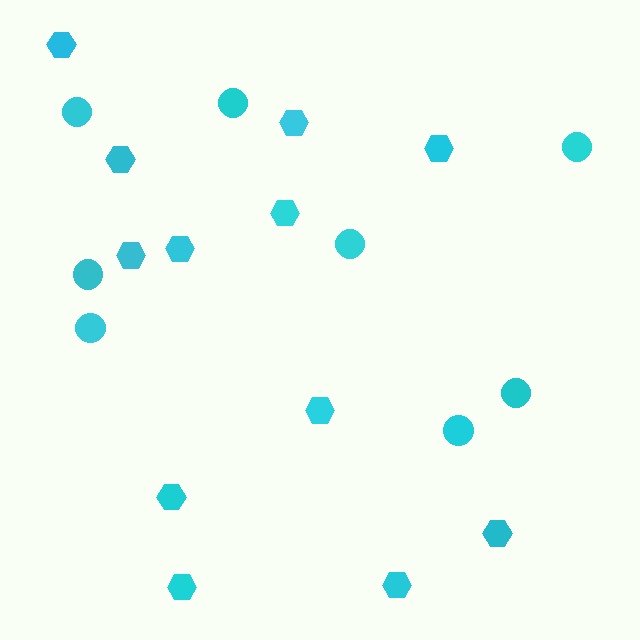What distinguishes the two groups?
There are 2 groups: one group of circles (8) and one group of hexagons (12).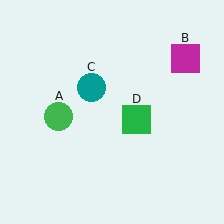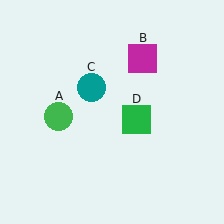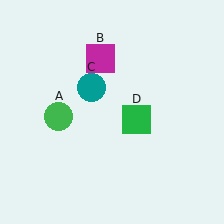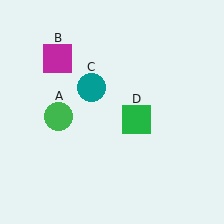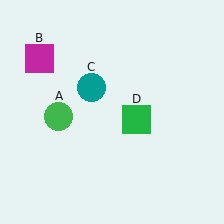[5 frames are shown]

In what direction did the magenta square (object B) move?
The magenta square (object B) moved left.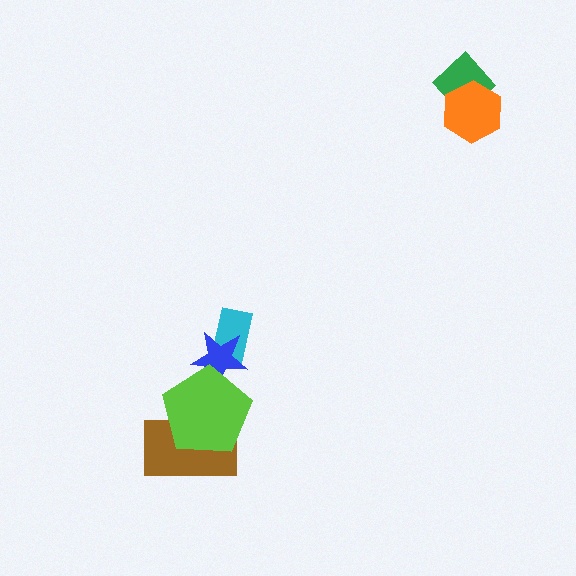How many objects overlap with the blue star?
2 objects overlap with the blue star.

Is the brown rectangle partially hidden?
Yes, it is partially covered by another shape.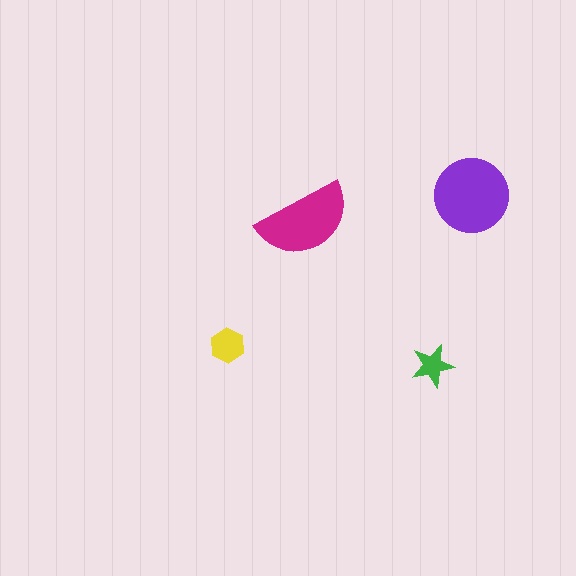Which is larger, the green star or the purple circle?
The purple circle.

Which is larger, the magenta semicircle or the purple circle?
The purple circle.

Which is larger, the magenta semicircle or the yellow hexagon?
The magenta semicircle.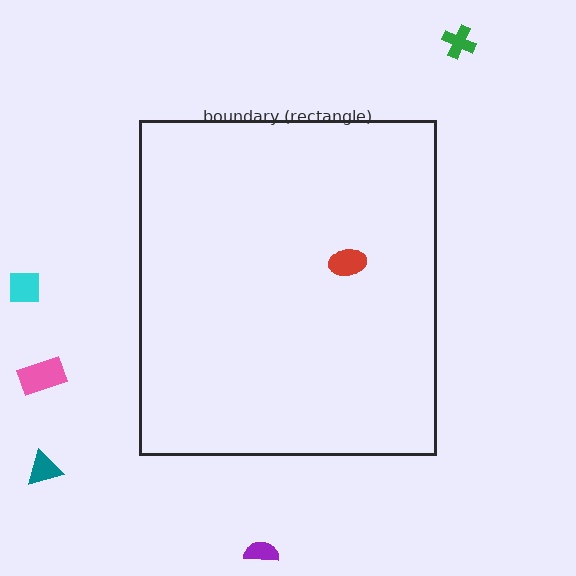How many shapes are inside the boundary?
1 inside, 5 outside.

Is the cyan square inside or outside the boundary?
Outside.